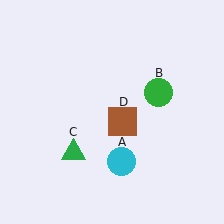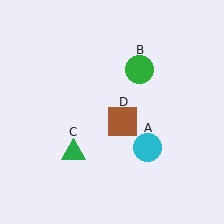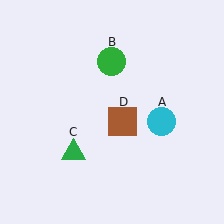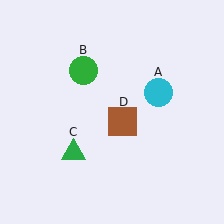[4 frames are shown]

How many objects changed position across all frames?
2 objects changed position: cyan circle (object A), green circle (object B).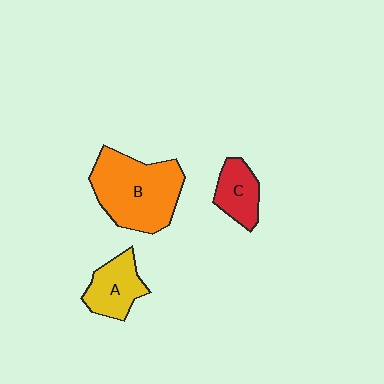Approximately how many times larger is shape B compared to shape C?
Approximately 2.4 times.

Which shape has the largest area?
Shape B (orange).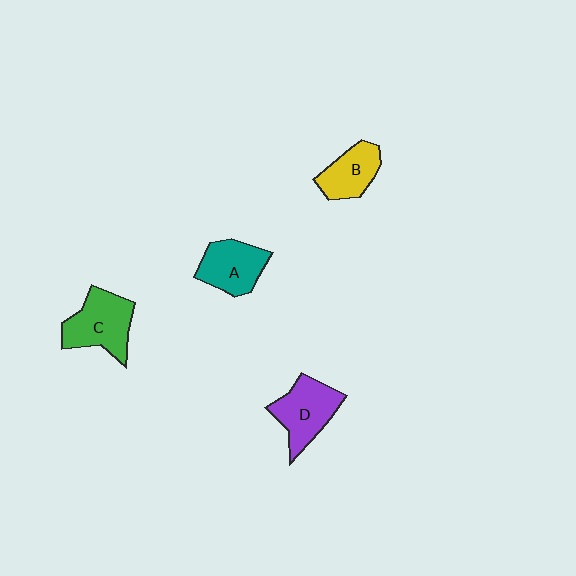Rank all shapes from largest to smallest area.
From largest to smallest: C (green), D (purple), A (teal), B (yellow).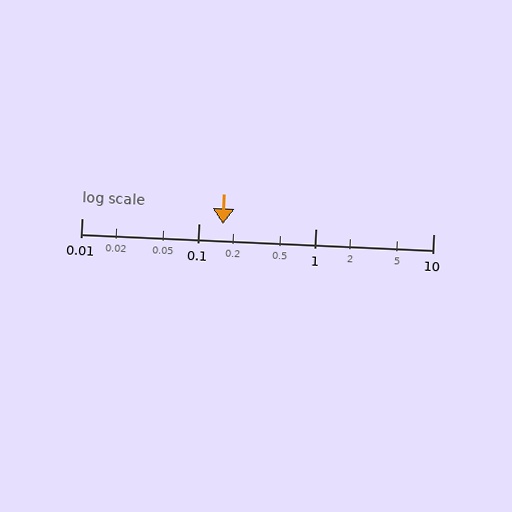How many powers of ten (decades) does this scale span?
The scale spans 3 decades, from 0.01 to 10.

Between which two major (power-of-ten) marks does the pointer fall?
The pointer is between 0.1 and 1.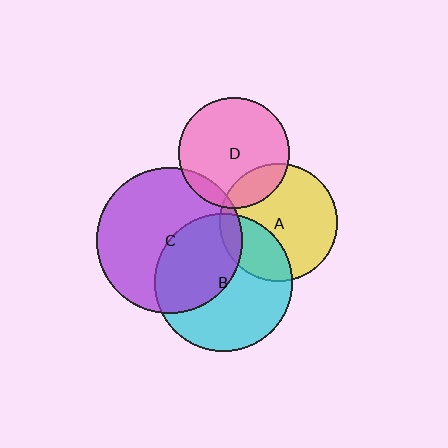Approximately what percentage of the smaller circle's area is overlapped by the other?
Approximately 10%.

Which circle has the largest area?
Circle C (purple).